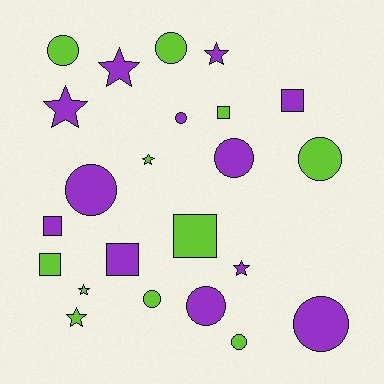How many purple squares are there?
There are 3 purple squares.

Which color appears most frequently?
Purple, with 12 objects.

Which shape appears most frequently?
Circle, with 10 objects.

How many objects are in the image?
There are 23 objects.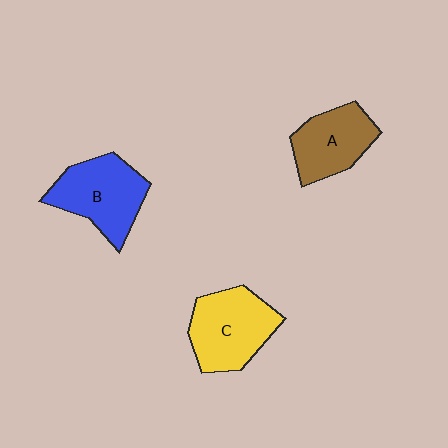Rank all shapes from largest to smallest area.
From largest to smallest: C (yellow), B (blue), A (brown).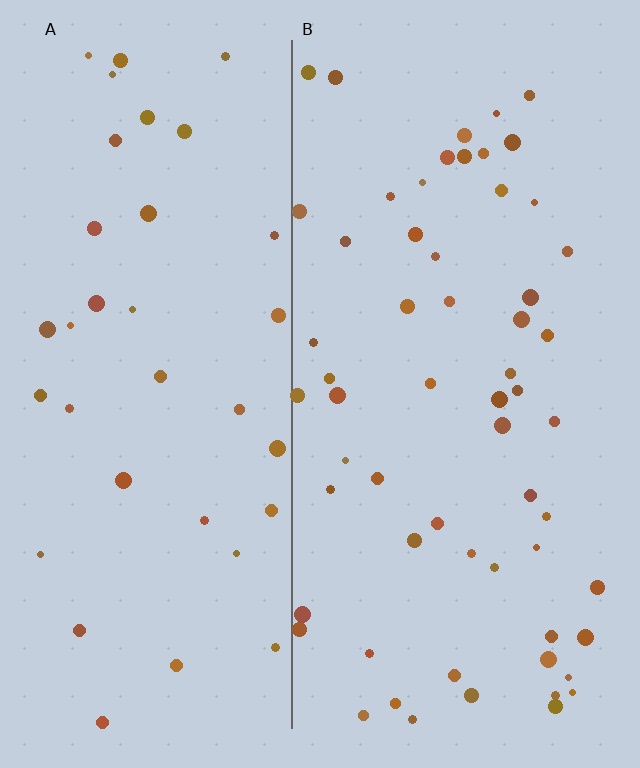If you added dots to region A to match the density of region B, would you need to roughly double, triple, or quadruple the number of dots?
Approximately double.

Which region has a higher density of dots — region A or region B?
B (the right).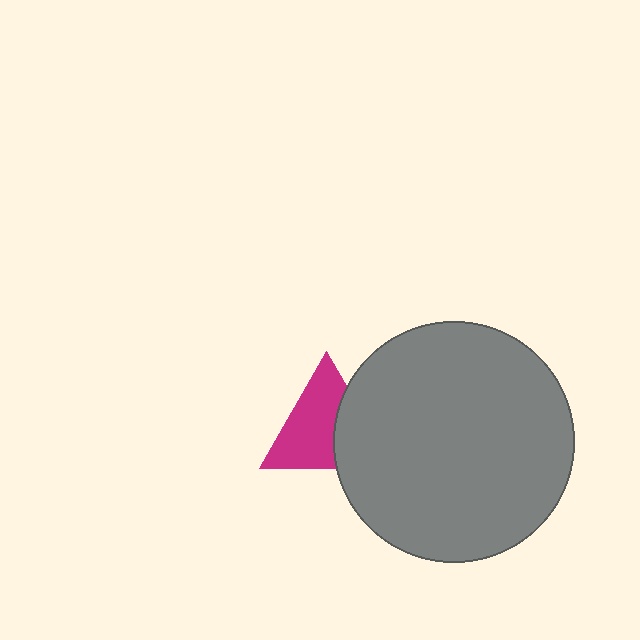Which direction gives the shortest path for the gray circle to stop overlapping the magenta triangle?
Moving right gives the shortest separation.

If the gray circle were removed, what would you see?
You would see the complete magenta triangle.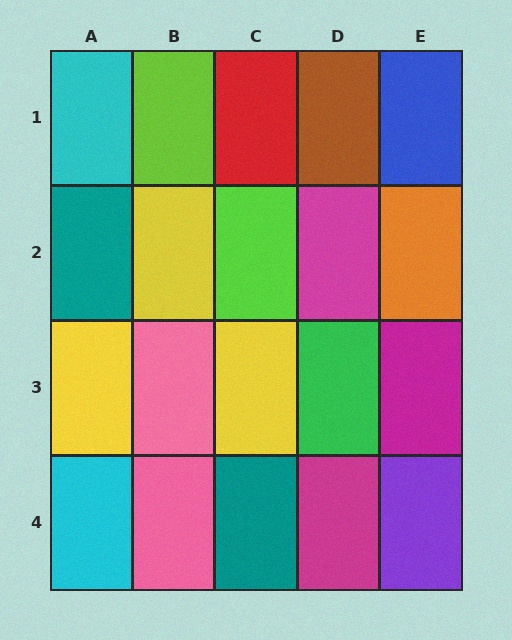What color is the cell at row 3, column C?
Yellow.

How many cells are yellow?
3 cells are yellow.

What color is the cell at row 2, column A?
Teal.